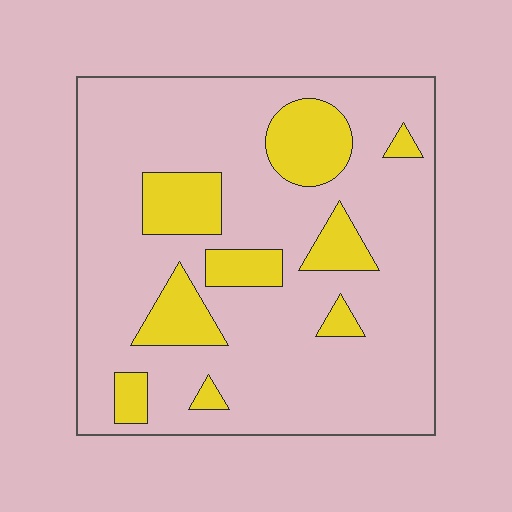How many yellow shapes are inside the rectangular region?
9.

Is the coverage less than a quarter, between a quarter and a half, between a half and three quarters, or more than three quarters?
Less than a quarter.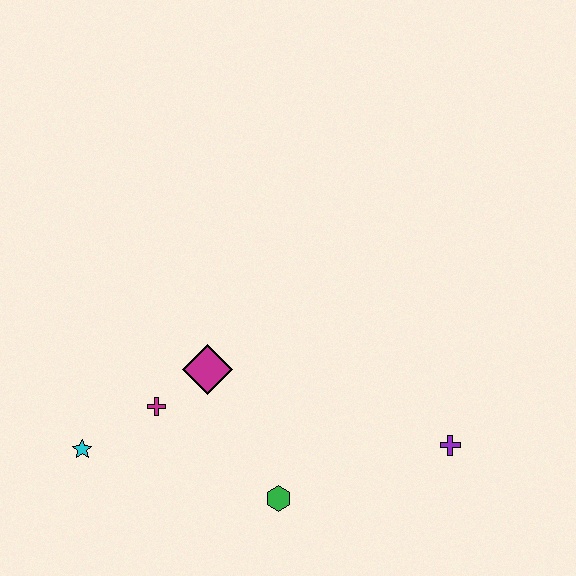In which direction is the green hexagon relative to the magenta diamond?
The green hexagon is below the magenta diamond.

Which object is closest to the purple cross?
The green hexagon is closest to the purple cross.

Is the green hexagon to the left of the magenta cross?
No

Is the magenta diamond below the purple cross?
No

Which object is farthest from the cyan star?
The purple cross is farthest from the cyan star.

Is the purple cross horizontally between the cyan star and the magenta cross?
No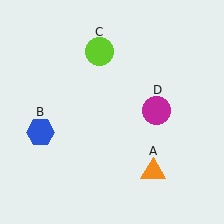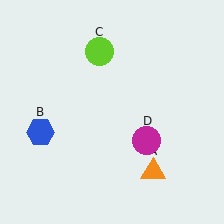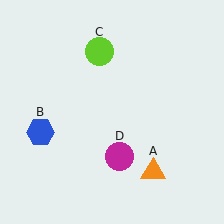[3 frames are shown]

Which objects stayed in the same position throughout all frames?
Orange triangle (object A) and blue hexagon (object B) and lime circle (object C) remained stationary.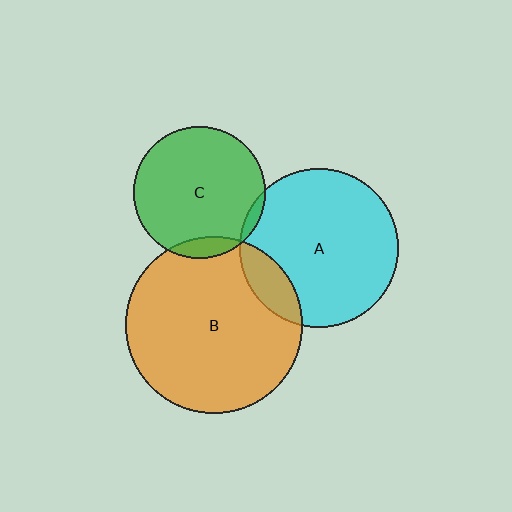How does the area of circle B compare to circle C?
Approximately 1.8 times.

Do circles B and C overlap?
Yes.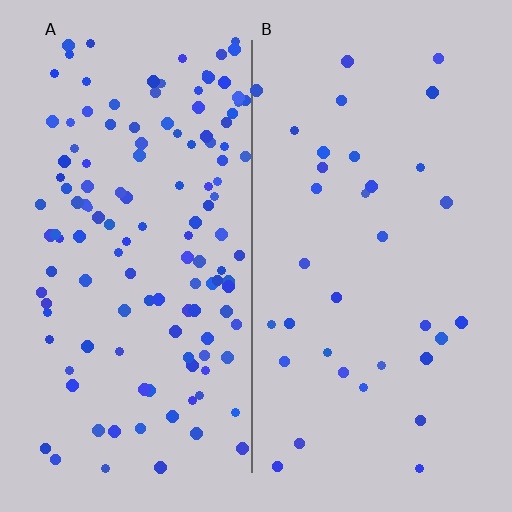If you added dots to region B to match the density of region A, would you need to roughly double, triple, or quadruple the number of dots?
Approximately quadruple.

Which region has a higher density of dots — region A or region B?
A (the left).